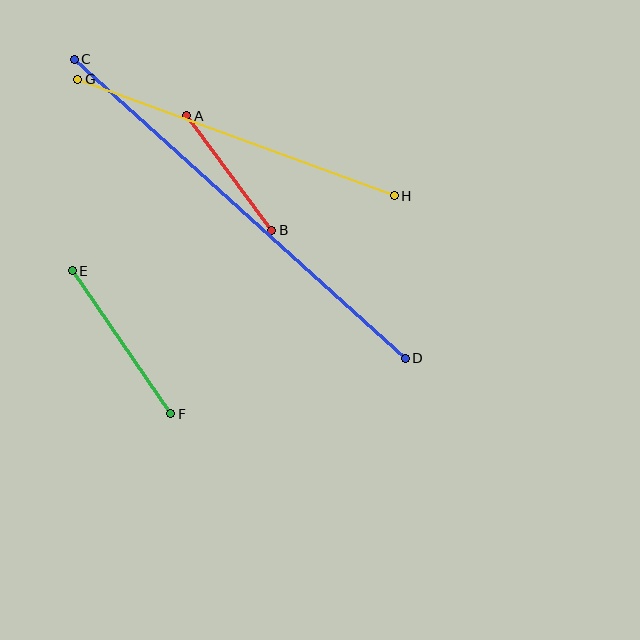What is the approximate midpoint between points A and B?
The midpoint is at approximately (229, 173) pixels.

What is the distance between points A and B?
The distance is approximately 143 pixels.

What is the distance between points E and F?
The distance is approximately 174 pixels.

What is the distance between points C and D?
The distance is approximately 446 pixels.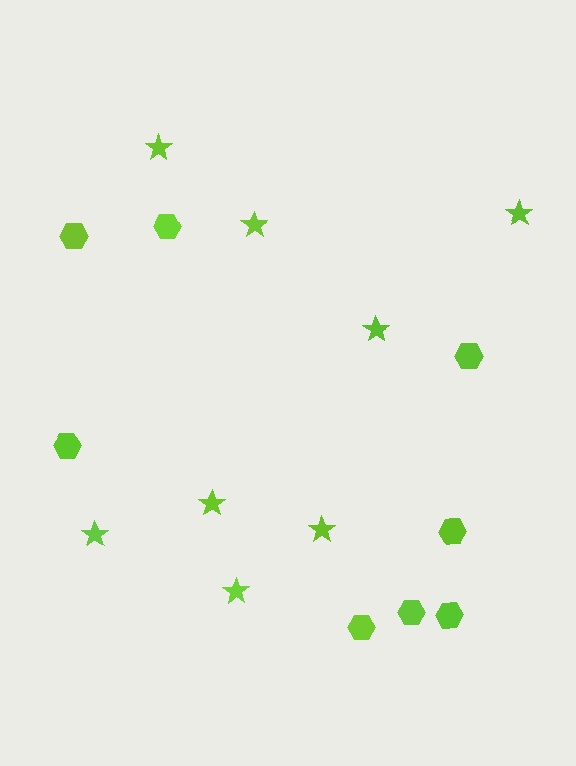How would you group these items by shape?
There are 2 groups: one group of hexagons (8) and one group of stars (8).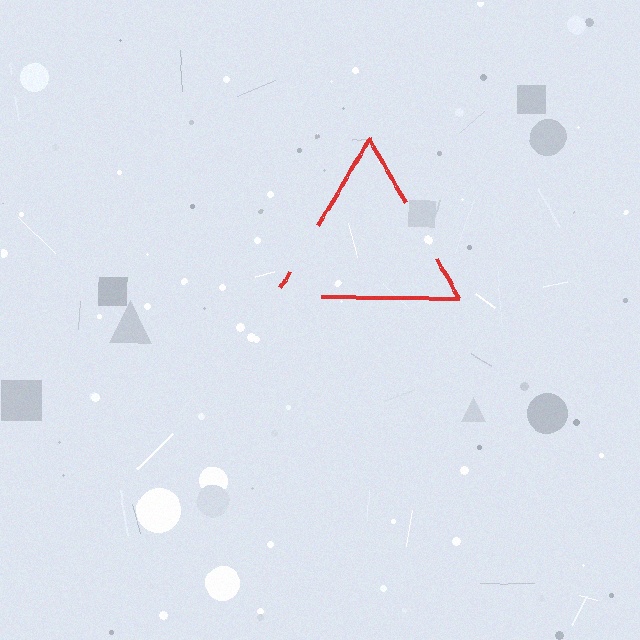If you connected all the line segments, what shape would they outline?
They would outline a triangle.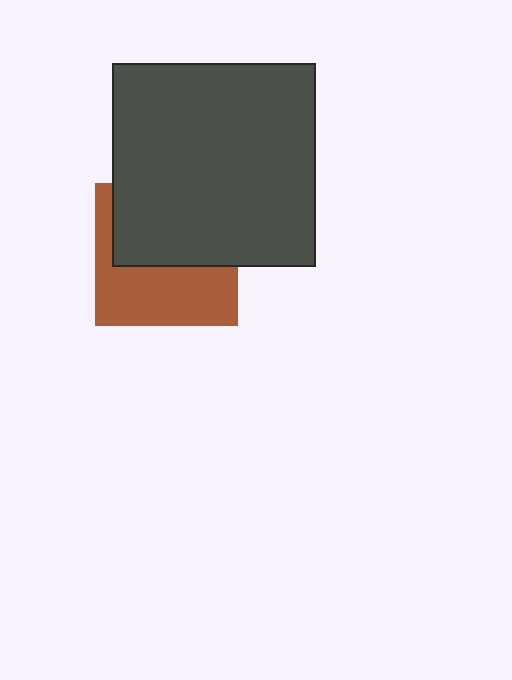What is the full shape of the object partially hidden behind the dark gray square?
The partially hidden object is a brown square.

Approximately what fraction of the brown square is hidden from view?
Roughly 52% of the brown square is hidden behind the dark gray square.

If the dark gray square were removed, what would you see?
You would see the complete brown square.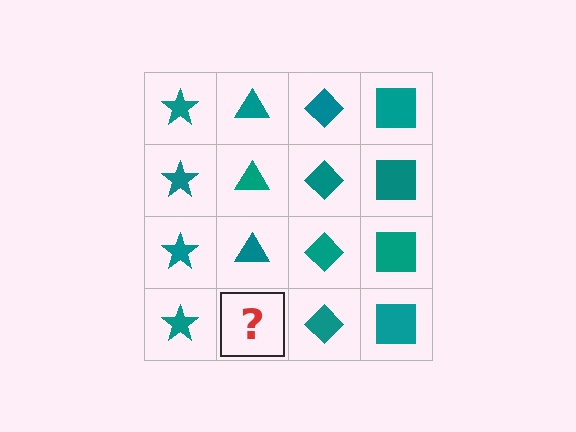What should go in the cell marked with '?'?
The missing cell should contain a teal triangle.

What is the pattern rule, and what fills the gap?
The rule is that each column has a consistent shape. The gap should be filled with a teal triangle.